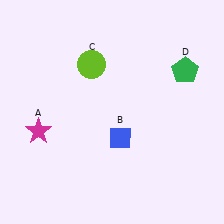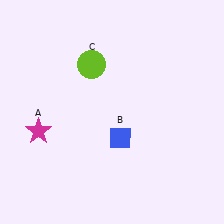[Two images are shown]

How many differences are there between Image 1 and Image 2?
There is 1 difference between the two images.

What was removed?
The green pentagon (D) was removed in Image 2.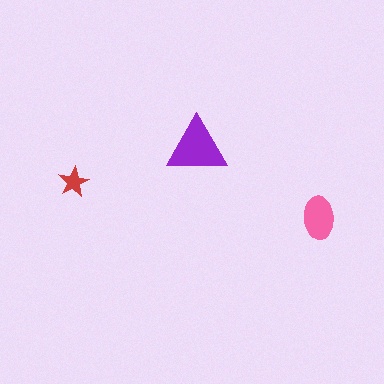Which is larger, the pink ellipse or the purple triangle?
The purple triangle.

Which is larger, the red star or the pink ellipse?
The pink ellipse.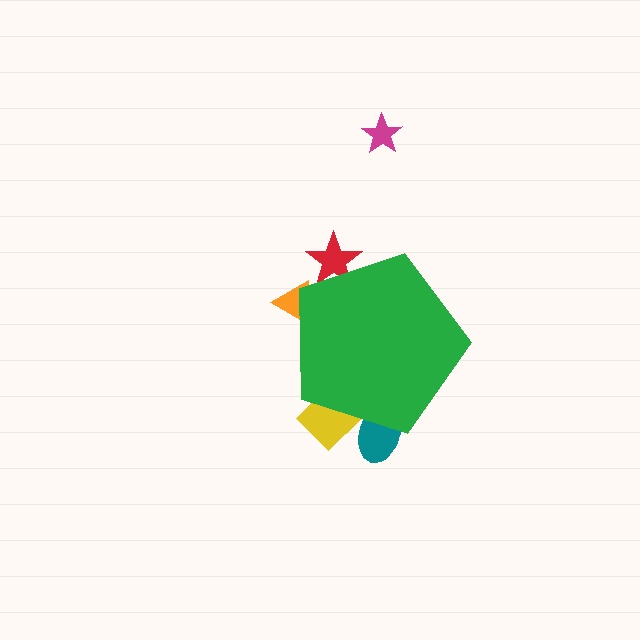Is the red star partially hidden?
Yes, the red star is partially hidden behind the green pentagon.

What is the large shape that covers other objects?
A green pentagon.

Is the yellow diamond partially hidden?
Yes, the yellow diamond is partially hidden behind the green pentagon.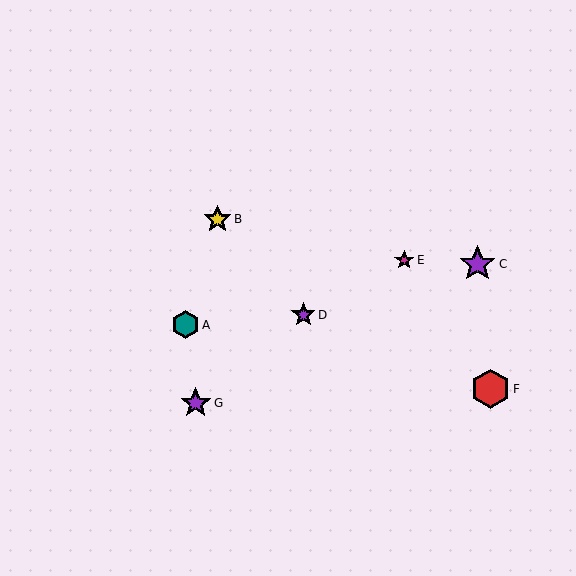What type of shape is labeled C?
Shape C is a purple star.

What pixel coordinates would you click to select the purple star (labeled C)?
Click at (477, 264) to select the purple star C.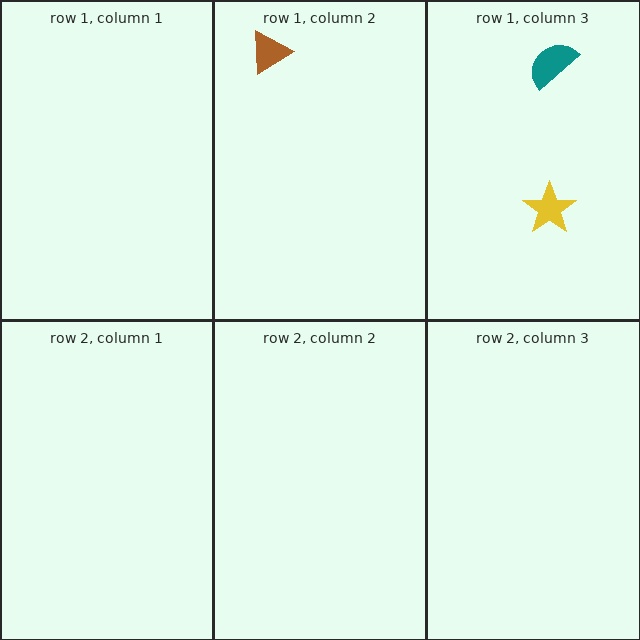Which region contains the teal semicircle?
The row 1, column 3 region.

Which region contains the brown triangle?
The row 1, column 2 region.